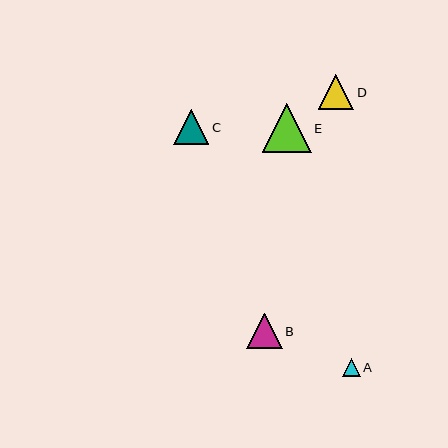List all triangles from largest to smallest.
From largest to smallest: E, B, D, C, A.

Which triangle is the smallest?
Triangle A is the smallest with a size of approximately 18 pixels.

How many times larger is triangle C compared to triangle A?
Triangle C is approximately 1.9 times the size of triangle A.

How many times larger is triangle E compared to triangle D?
Triangle E is approximately 1.4 times the size of triangle D.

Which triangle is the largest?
Triangle E is the largest with a size of approximately 49 pixels.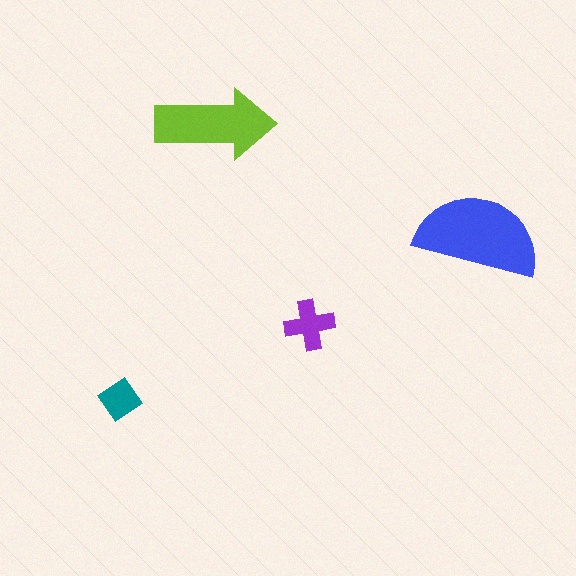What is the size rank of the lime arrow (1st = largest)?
2nd.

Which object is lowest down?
The teal diamond is bottommost.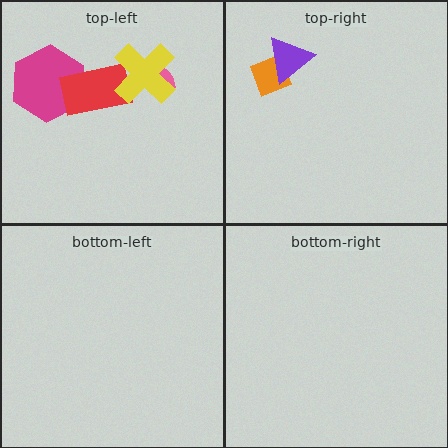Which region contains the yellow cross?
The top-left region.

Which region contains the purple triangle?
The top-right region.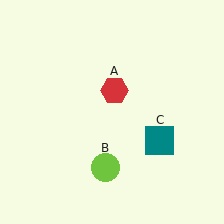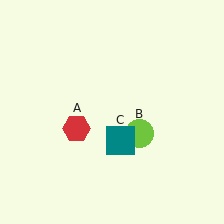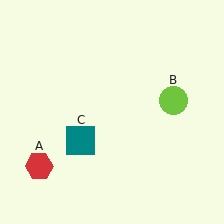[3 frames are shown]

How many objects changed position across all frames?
3 objects changed position: red hexagon (object A), lime circle (object B), teal square (object C).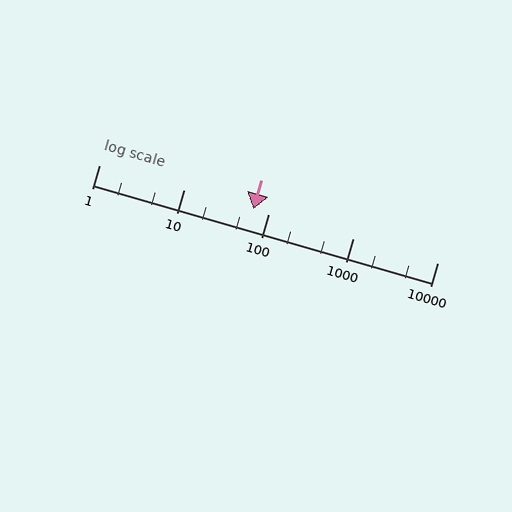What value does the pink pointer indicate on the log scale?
The pointer indicates approximately 66.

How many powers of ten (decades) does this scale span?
The scale spans 4 decades, from 1 to 10000.